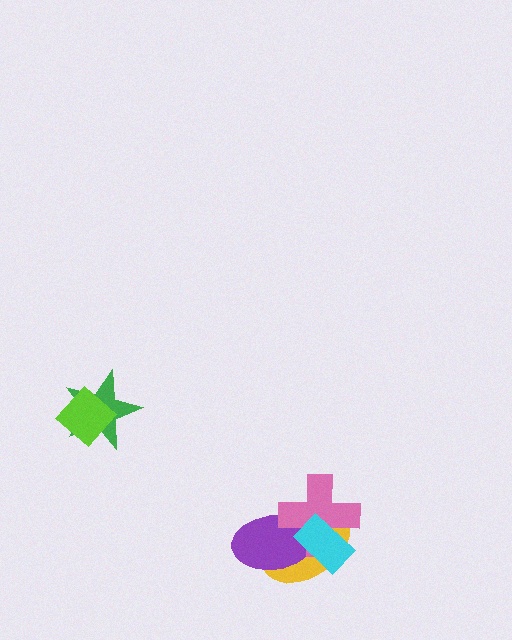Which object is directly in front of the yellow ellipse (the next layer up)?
The purple ellipse is directly in front of the yellow ellipse.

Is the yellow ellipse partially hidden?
Yes, it is partially covered by another shape.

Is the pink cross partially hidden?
Yes, it is partially covered by another shape.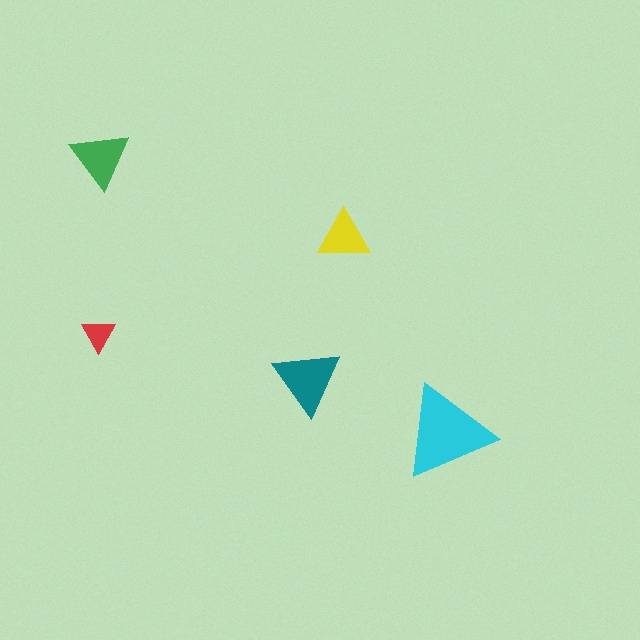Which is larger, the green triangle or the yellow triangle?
The green one.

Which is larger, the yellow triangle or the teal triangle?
The teal one.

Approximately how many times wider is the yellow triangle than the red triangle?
About 1.5 times wider.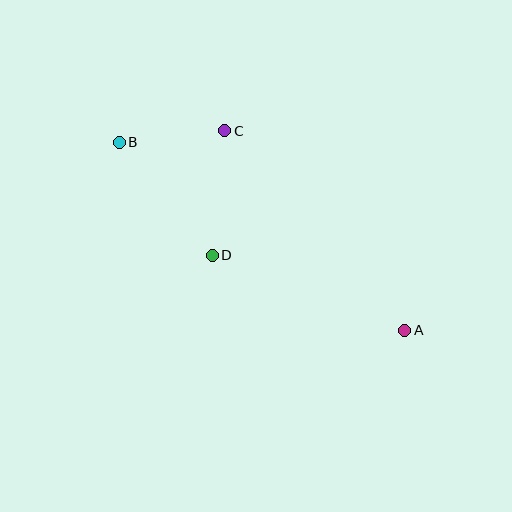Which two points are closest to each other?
Points B and C are closest to each other.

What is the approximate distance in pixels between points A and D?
The distance between A and D is approximately 207 pixels.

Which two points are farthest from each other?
Points A and B are farthest from each other.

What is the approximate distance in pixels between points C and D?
The distance between C and D is approximately 125 pixels.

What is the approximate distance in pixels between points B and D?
The distance between B and D is approximately 147 pixels.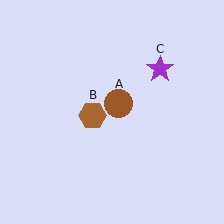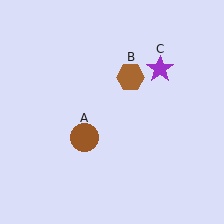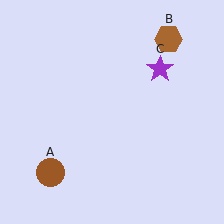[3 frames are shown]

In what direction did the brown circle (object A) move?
The brown circle (object A) moved down and to the left.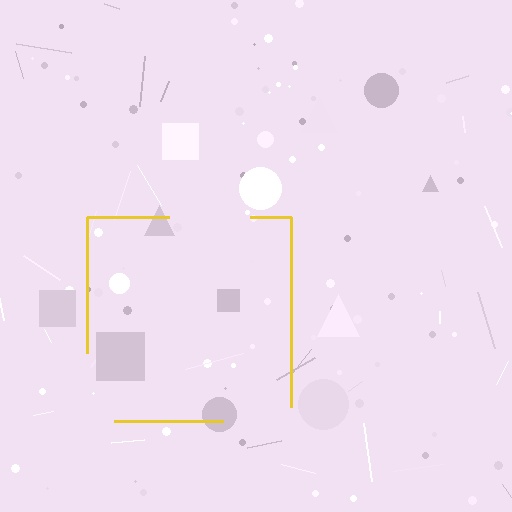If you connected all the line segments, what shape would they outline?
They would outline a square.